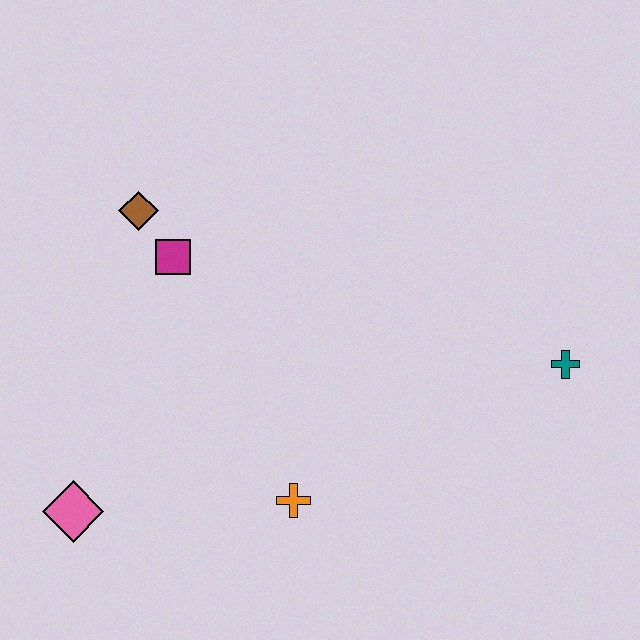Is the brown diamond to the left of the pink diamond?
No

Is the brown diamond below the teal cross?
No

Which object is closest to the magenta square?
The brown diamond is closest to the magenta square.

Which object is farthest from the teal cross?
The pink diamond is farthest from the teal cross.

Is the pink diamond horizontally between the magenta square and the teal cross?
No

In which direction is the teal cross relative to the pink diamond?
The teal cross is to the right of the pink diamond.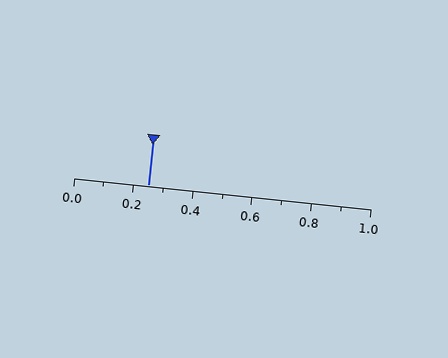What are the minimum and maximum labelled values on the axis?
The axis runs from 0.0 to 1.0.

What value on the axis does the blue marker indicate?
The marker indicates approximately 0.25.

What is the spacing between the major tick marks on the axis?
The major ticks are spaced 0.2 apart.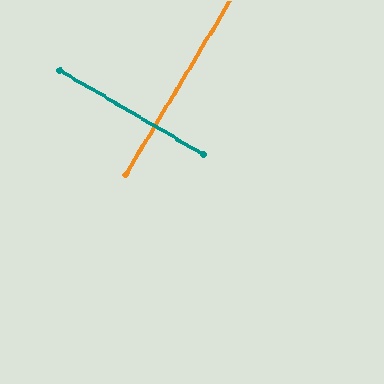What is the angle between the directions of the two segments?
Approximately 90 degrees.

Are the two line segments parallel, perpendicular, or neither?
Perpendicular — they meet at approximately 90°.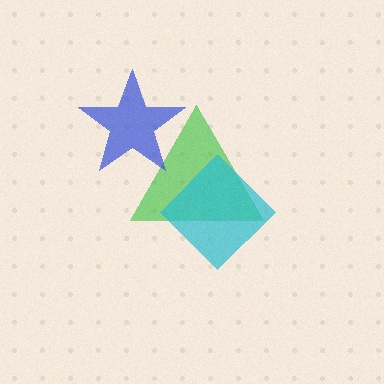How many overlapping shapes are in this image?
There are 3 overlapping shapes in the image.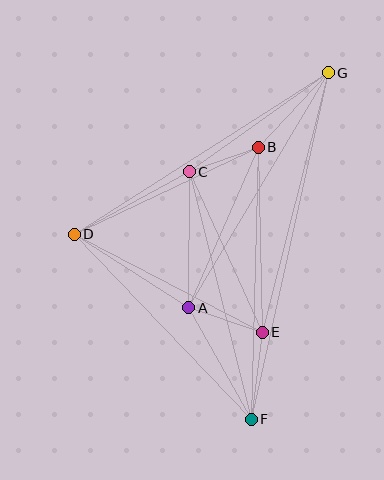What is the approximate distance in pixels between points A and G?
The distance between A and G is approximately 273 pixels.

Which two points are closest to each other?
Points B and C are closest to each other.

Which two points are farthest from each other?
Points F and G are farthest from each other.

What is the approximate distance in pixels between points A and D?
The distance between A and D is approximately 136 pixels.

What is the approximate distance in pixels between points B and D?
The distance between B and D is approximately 204 pixels.